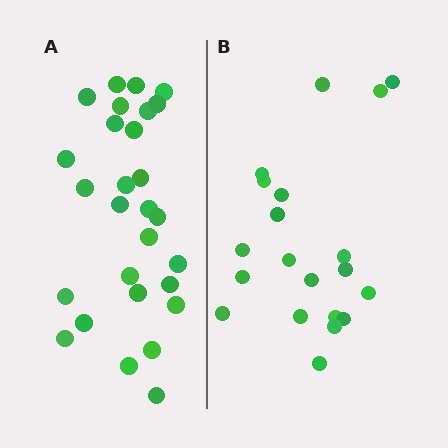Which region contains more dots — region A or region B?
Region A (the left region) has more dots.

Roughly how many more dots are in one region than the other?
Region A has roughly 8 or so more dots than region B.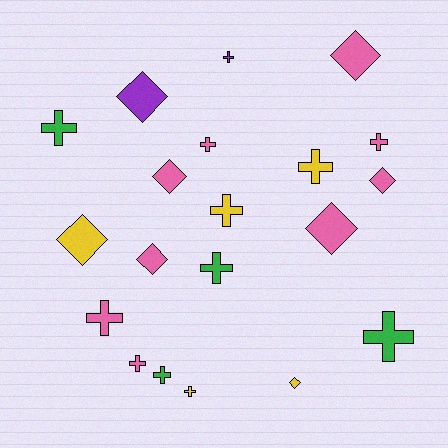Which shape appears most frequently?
Cross, with 12 objects.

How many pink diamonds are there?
There are 5 pink diamonds.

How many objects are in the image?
There are 20 objects.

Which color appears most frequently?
Pink, with 9 objects.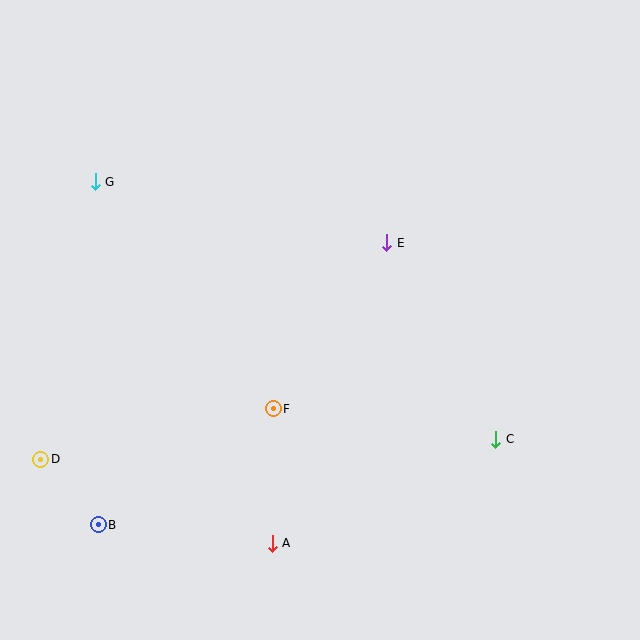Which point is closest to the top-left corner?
Point G is closest to the top-left corner.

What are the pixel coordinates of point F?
Point F is at (273, 409).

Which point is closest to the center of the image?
Point F at (273, 409) is closest to the center.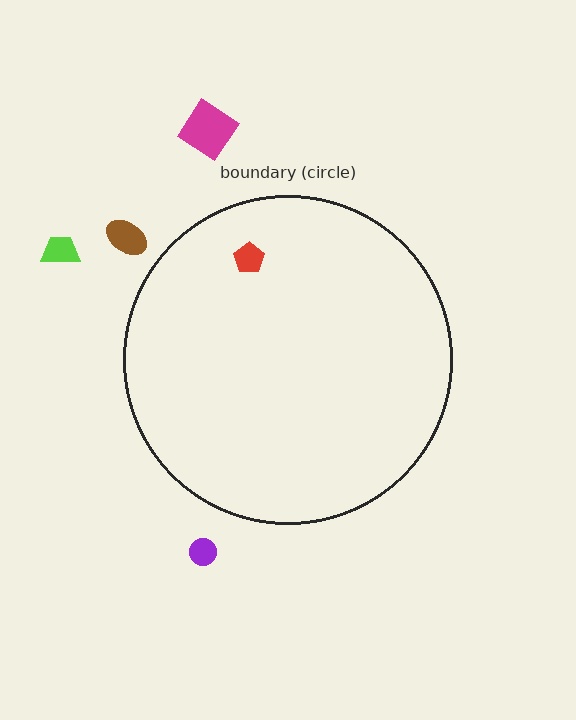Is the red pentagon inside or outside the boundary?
Inside.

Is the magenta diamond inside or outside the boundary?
Outside.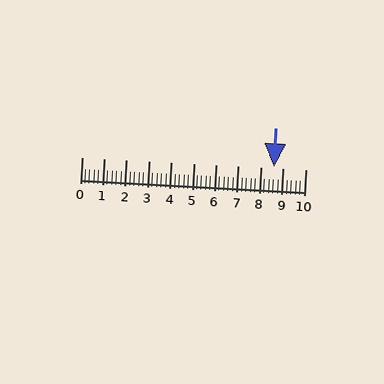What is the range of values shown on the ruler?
The ruler shows values from 0 to 10.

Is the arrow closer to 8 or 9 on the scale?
The arrow is closer to 9.